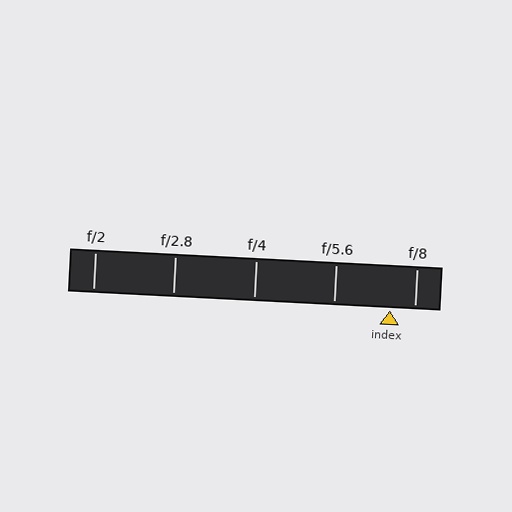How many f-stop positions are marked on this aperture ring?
There are 5 f-stop positions marked.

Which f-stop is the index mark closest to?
The index mark is closest to f/8.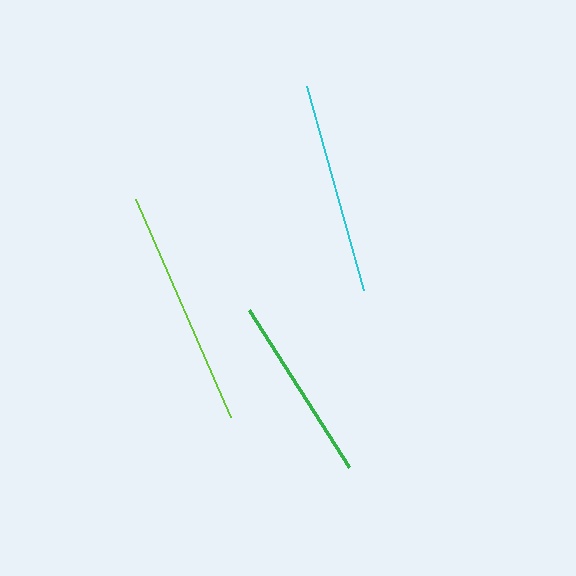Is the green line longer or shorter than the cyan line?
The cyan line is longer than the green line.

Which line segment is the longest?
The lime line is the longest at approximately 237 pixels.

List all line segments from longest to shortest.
From longest to shortest: lime, cyan, green.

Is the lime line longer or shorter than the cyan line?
The lime line is longer than the cyan line.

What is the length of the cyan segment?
The cyan segment is approximately 212 pixels long.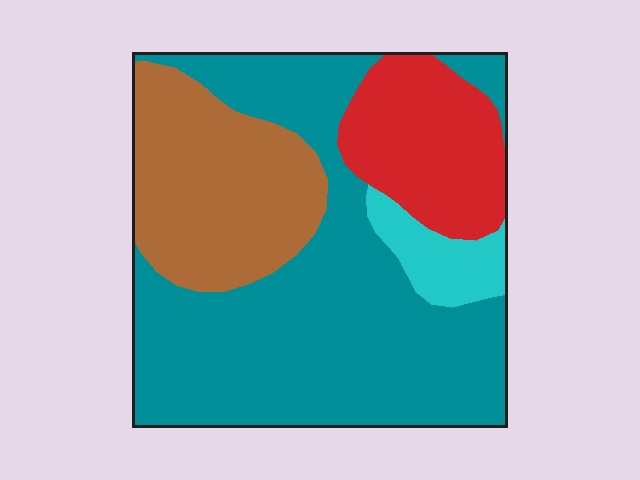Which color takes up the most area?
Teal, at roughly 55%.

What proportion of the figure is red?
Red covers 16% of the figure.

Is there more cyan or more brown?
Brown.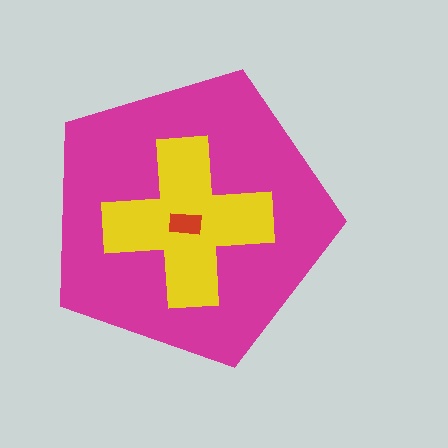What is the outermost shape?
The magenta pentagon.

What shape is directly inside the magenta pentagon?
The yellow cross.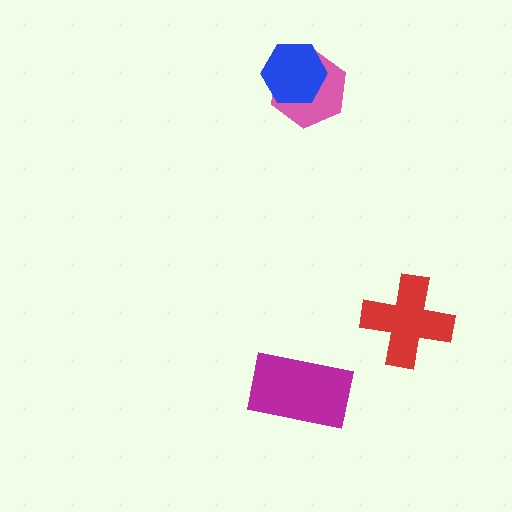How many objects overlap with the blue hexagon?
1 object overlaps with the blue hexagon.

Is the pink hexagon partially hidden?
Yes, it is partially covered by another shape.